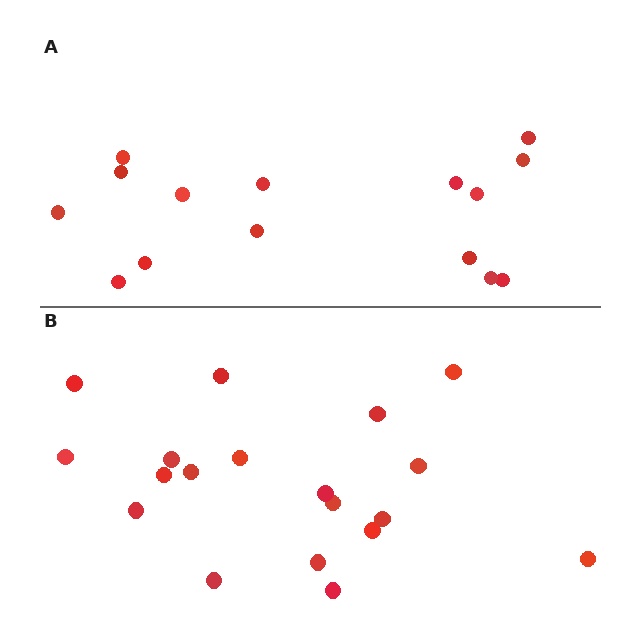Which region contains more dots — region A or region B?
Region B (the bottom region) has more dots.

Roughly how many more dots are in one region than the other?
Region B has about 4 more dots than region A.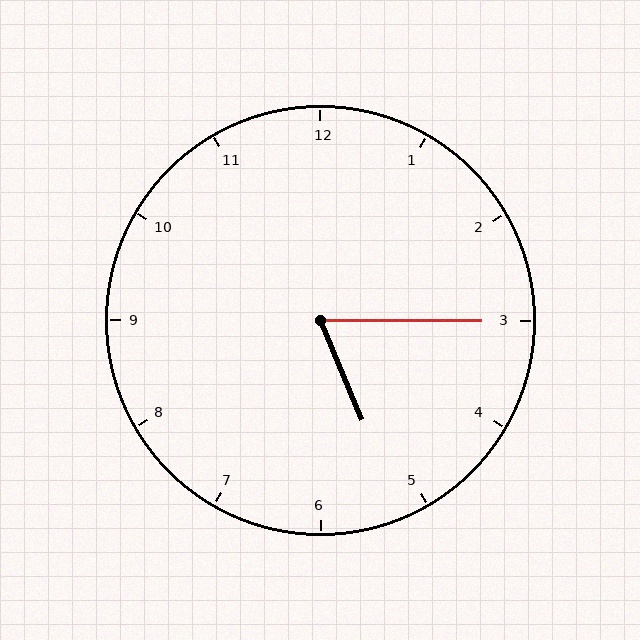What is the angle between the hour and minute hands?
Approximately 68 degrees.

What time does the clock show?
5:15.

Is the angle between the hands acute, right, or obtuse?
It is acute.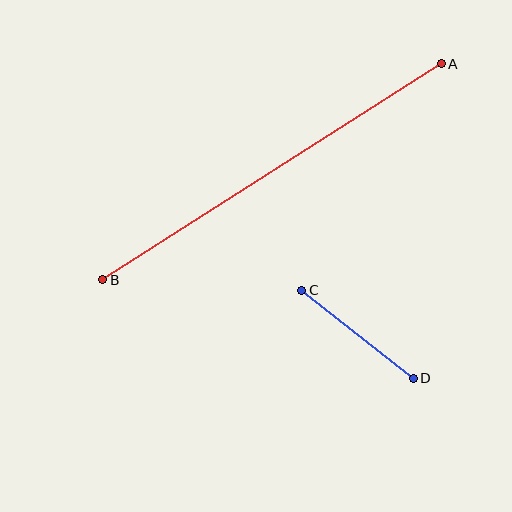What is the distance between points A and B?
The distance is approximately 402 pixels.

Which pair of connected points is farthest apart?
Points A and B are farthest apart.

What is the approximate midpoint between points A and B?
The midpoint is at approximately (272, 172) pixels.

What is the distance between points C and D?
The distance is approximately 142 pixels.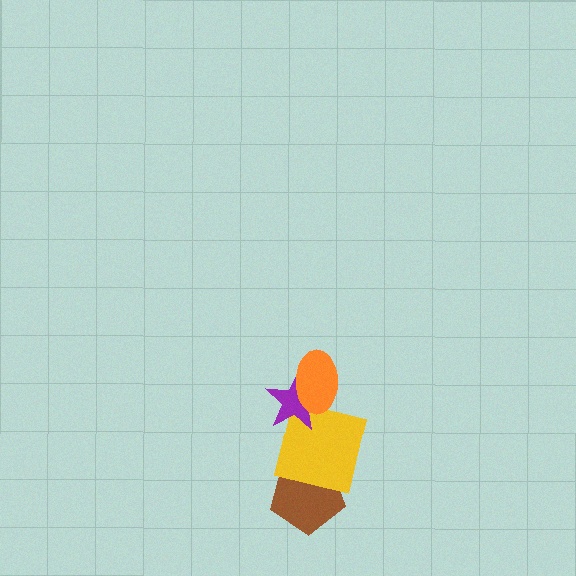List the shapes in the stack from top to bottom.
From top to bottom: the orange ellipse, the purple star, the yellow square, the brown pentagon.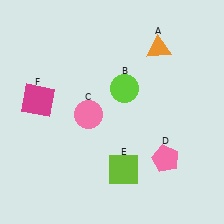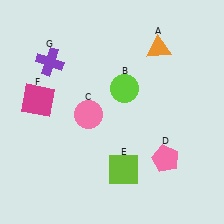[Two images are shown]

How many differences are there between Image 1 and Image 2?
There is 1 difference between the two images.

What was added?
A purple cross (G) was added in Image 2.